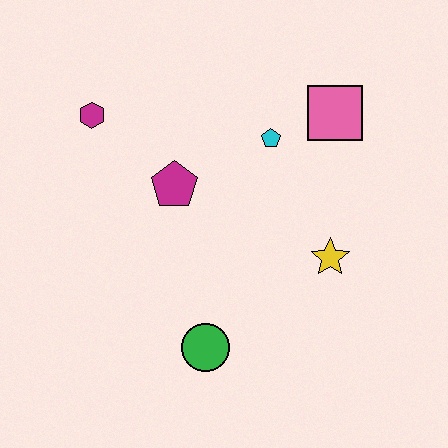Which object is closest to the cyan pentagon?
The pink square is closest to the cyan pentagon.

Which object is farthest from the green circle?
The pink square is farthest from the green circle.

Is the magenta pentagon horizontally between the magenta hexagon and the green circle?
Yes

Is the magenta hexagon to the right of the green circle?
No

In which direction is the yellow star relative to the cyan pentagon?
The yellow star is below the cyan pentagon.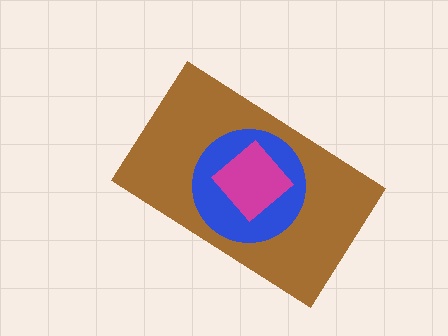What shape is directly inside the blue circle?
The magenta diamond.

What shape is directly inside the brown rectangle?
The blue circle.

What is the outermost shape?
The brown rectangle.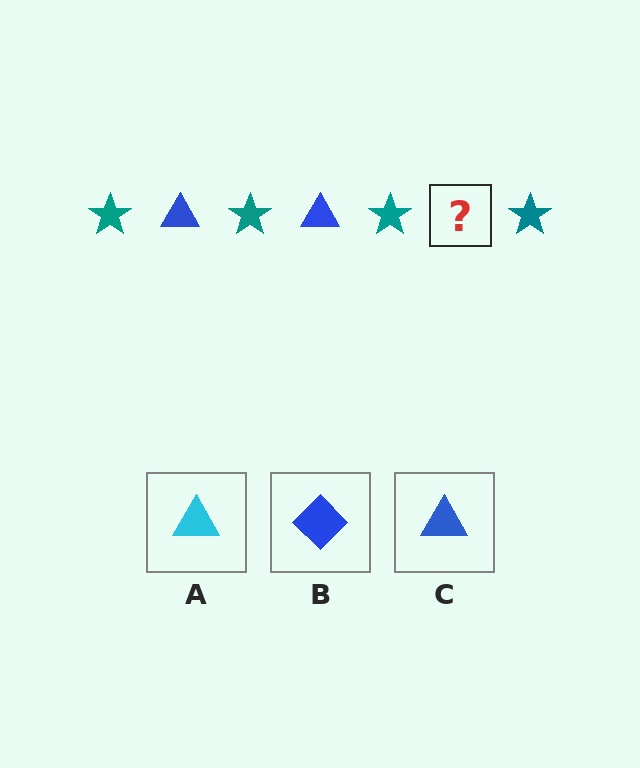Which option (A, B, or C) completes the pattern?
C.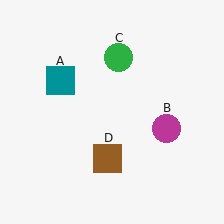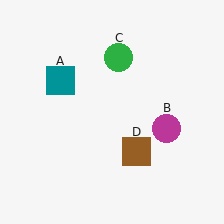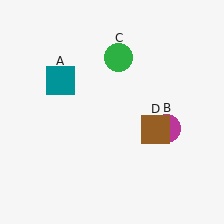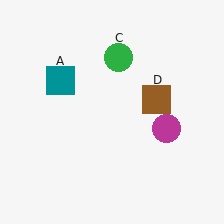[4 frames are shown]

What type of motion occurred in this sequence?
The brown square (object D) rotated counterclockwise around the center of the scene.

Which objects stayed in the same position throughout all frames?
Teal square (object A) and magenta circle (object B) and green circle (object C) remained stationary.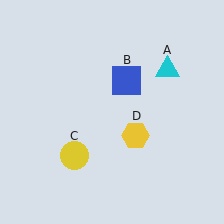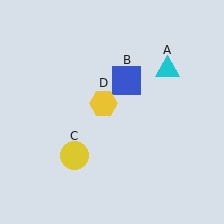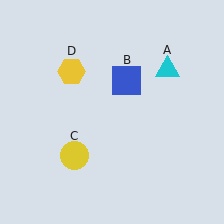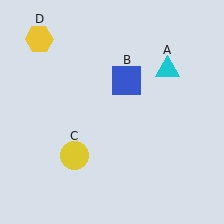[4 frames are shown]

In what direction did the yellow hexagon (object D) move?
The yellow hexagon (object D) moved up and to the left.